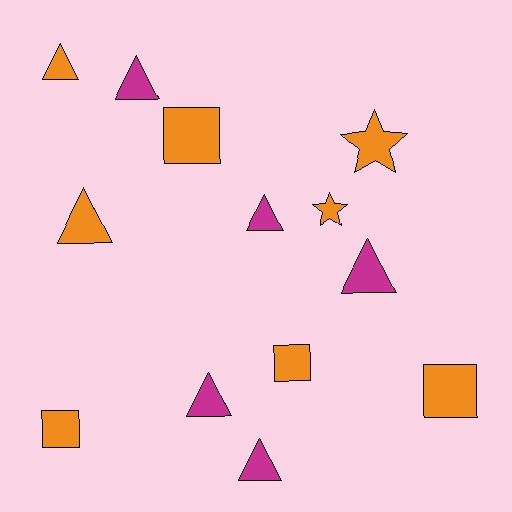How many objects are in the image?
There are 13 objects.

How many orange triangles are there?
There are 2 orange triangles.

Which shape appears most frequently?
Triangle, with 7 objects.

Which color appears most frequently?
Orange, with 8 objects.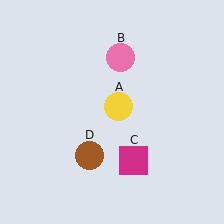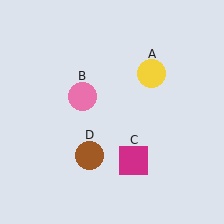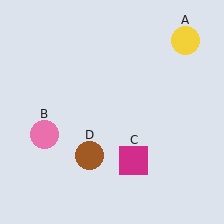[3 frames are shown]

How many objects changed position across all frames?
2 objects changed position: yellow circle (object A), pink circle (object B).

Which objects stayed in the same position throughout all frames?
Magenta square (object C) and brown circle (object D) remained stationary.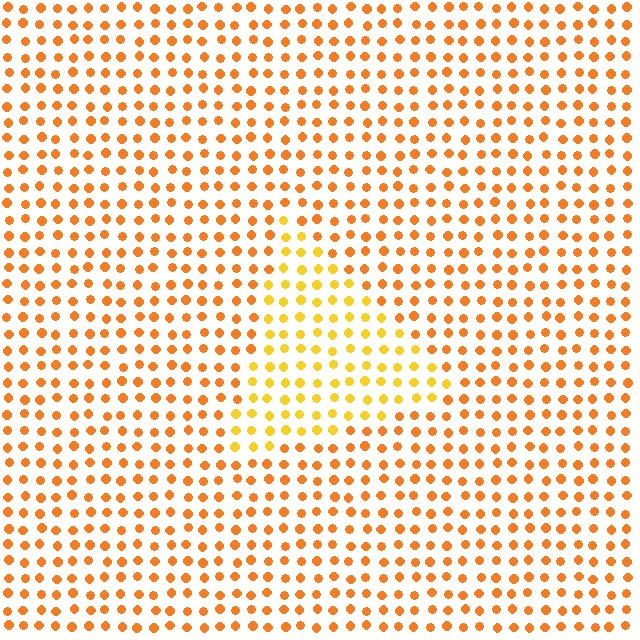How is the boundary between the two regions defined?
The boundary is defined purely by a slight shift in hue (about 25 degrees). Spacing, size, and orientation are identical on both sides.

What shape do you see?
I see a triangle.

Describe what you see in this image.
The image is filled with small orange elements in a uniform arrangement. A triangle-shaped region is visible where the elements are tinted to a slightly different hue, forming a subtle color boundary.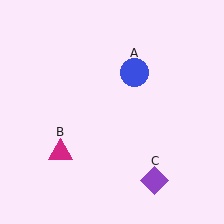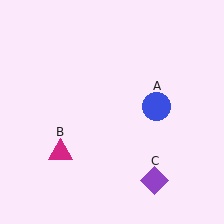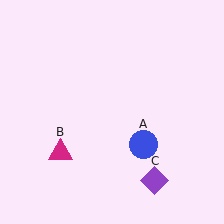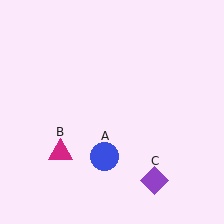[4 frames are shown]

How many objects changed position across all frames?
1 object changed position: blue circle (object A).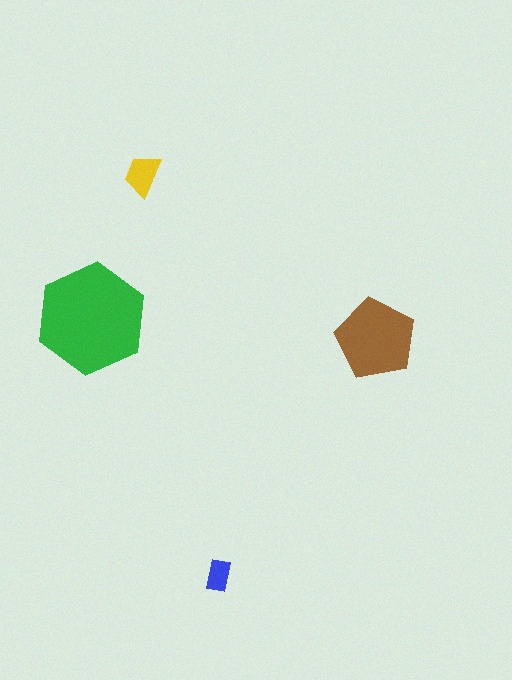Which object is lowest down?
The blue rectangle is bottommost.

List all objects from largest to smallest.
The green hexagon, the brown pentagon, the yellow trapezoid, the blue rectangle.